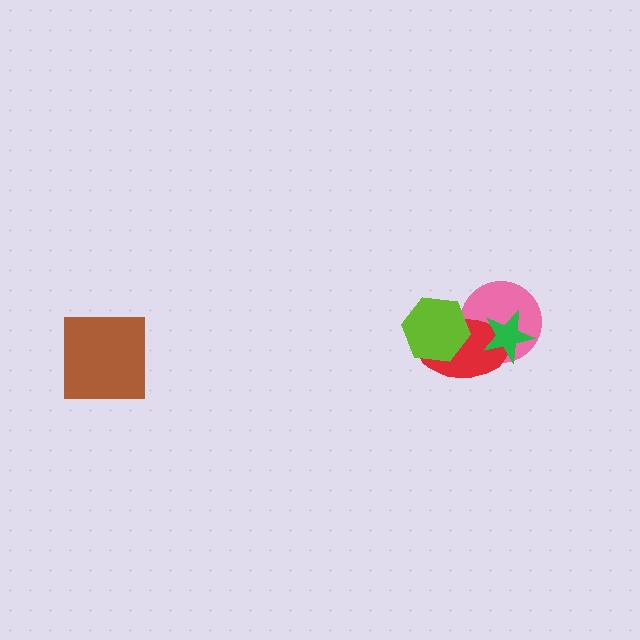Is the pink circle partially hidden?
Yes, it is partially covered by another shape.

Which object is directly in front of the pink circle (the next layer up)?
The red ellipse is directly in front of the pink circle.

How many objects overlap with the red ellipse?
3 objects overlap with the red ellipse.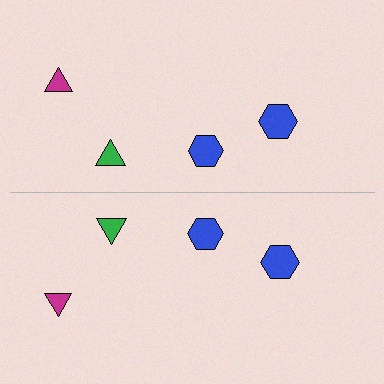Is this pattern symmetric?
Yes, this pattern has bilateral (reflection) symmetry.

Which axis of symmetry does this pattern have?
The pattern has a horizontal axis of symmetry running through the center of the image.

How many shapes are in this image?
There are 8 shapes in this image.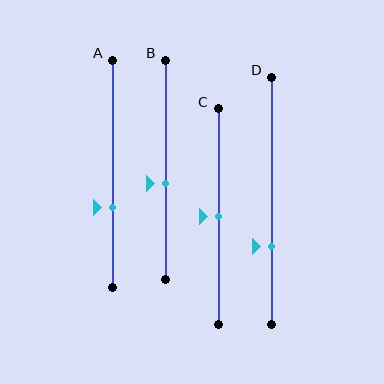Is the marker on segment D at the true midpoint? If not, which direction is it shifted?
No, the marker on segment D is shifted downward by about 19% of the segment length.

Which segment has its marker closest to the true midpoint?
Segment C has its marker closest to the true midpoint.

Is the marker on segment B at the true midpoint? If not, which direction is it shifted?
No, the marker on segment B is shifted downward by about 6% of the segment length.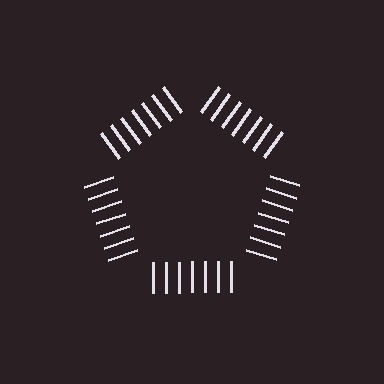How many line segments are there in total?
35 — 7 along each of the 5 edges.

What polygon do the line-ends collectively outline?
An illusory pentagon — the line segments terminate on its edges but no continuous stroke is drawn.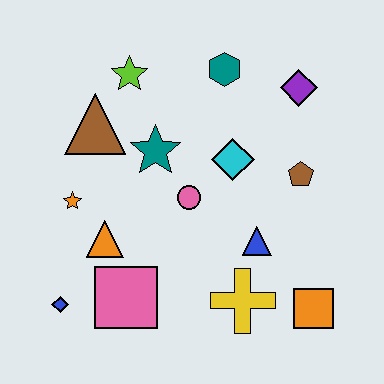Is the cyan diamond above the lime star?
No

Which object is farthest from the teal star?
The orange square is farthest from the teal star.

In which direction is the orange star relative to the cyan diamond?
The orange star is to the left of the cyan diamond.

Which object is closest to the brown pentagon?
The cyan diamond is closest to the brown pentagon.